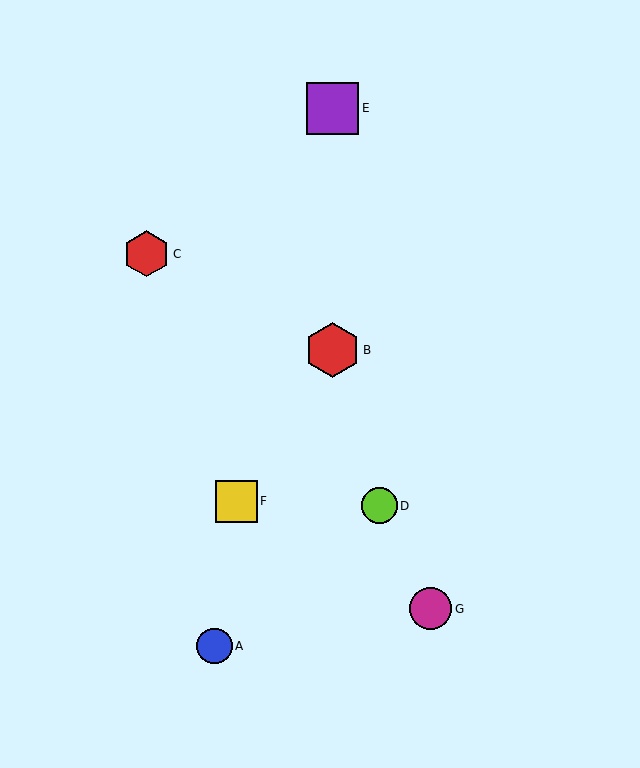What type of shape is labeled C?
Shape C is a red hexagon.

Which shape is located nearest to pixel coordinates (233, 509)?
The yellow square (labeled F) at (236, 502) is nearest to that location.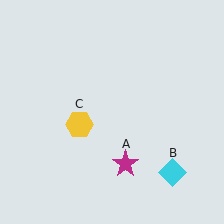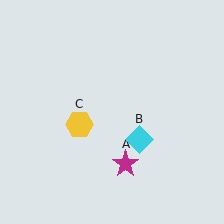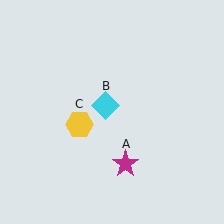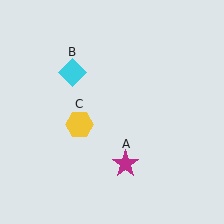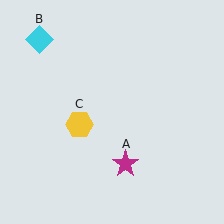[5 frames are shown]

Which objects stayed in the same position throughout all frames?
Magenta star (object A) and yellow hexagon (object C) remained stationary.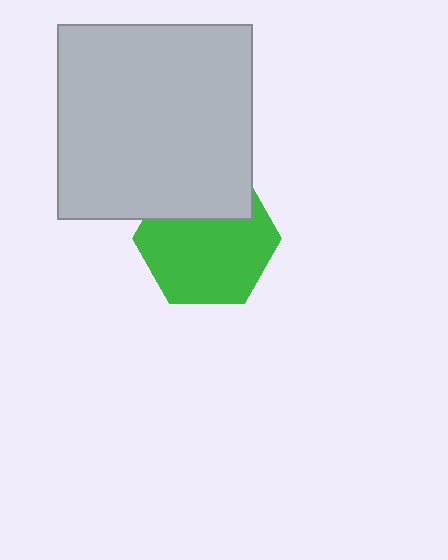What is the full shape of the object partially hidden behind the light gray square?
The partially hidden object is a green hexagon.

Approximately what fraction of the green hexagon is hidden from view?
Roughly 30% of the green hexagon is hidden behind the light gray square.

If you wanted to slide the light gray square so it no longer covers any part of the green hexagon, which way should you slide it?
Slide it up — that is the most direct way to separate the two shapes.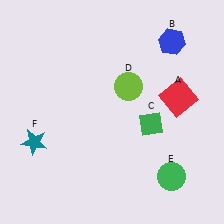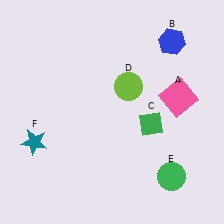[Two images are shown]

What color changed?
The square (A) changed from red in Image 1 to pink in Image 2.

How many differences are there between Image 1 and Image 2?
There is 1 difference between the two images.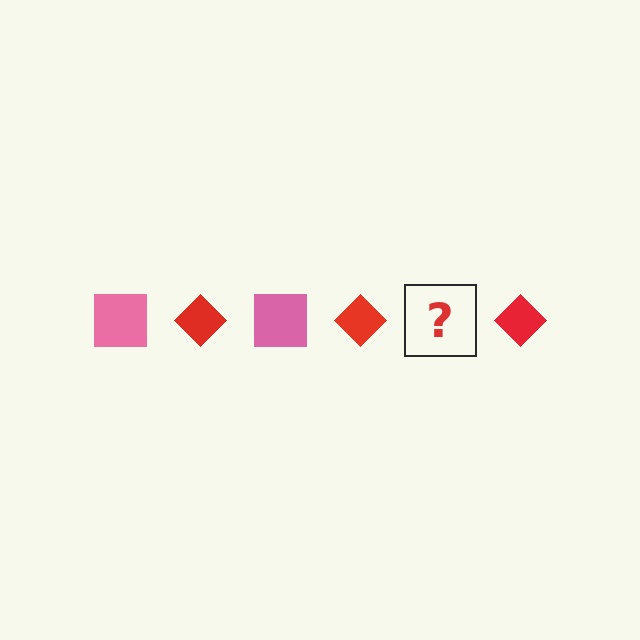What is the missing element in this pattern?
The missing element is a pink square.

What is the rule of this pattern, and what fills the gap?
The rule is that the pattern alternates between pink square and red diamond. The gap should be filled with a pink square.